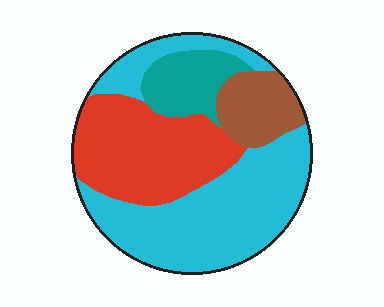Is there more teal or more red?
Red.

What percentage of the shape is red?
Red covers around 30% of the shape.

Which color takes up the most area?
Cyan, at roughly 50%.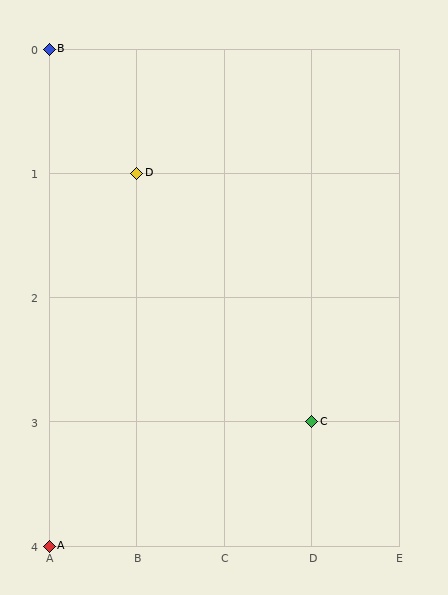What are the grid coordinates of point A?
Point A is at grid coordinates (A, 4).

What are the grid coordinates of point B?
Point B is at grid coordinates (A, 0).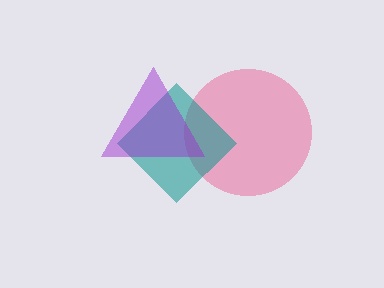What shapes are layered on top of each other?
The layered shapes are: a pink circle, a teal diamond, a purple triangle.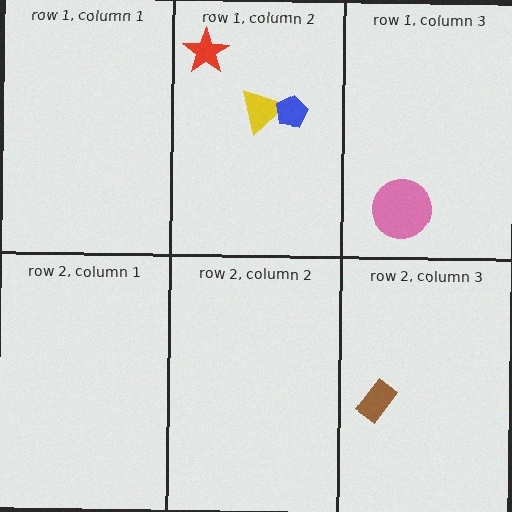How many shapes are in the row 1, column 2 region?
3.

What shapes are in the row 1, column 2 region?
The red star, the yellow triangle, the blue pentagon.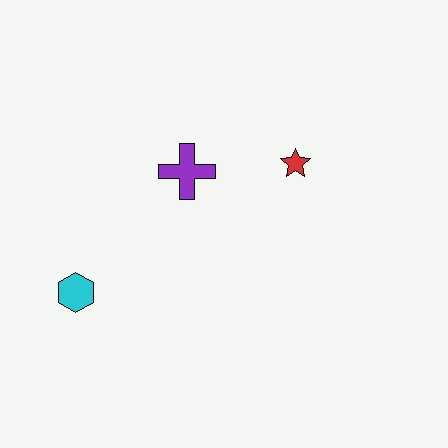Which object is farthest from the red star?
The cyan hexagon is farthest from the red star.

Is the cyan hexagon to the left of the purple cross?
Yes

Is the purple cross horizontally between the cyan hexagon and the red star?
Yes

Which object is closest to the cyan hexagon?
The purple cross is closest to the cyan hexagon.